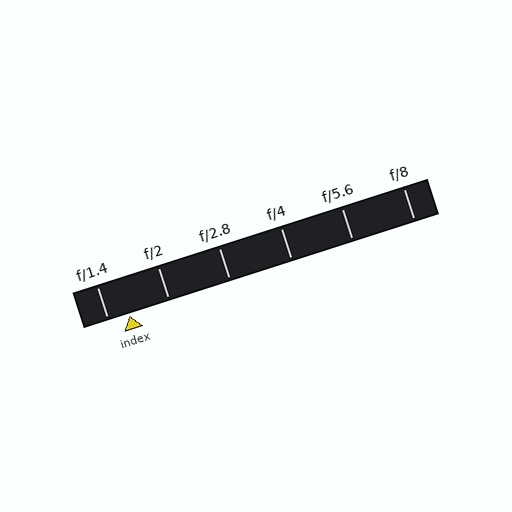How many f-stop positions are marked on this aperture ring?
There are 6 f-stop positions marked.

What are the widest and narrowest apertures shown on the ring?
The widest aperture shown is f/1.4 and the narrowest is f/8.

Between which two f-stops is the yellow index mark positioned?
The index mark is between f/1.4 and f/2.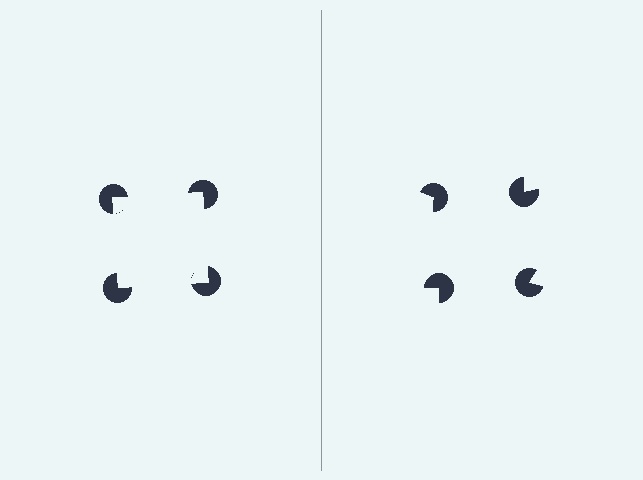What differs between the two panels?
The pac-man discs are positioned identically on both sides; only the wedge orientations differ. On the left they align to a square; on the right they are misaligned.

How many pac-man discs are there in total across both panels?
8 — 4 on each side.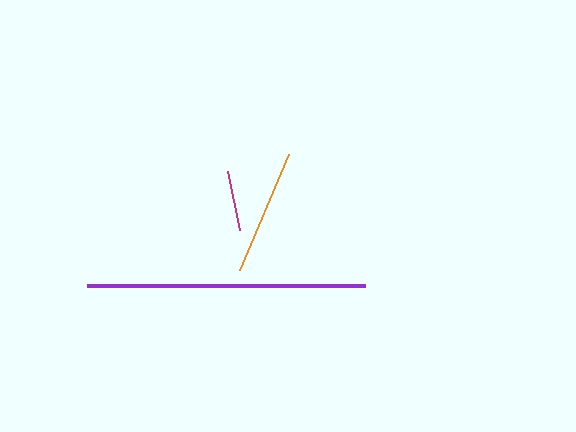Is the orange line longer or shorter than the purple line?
The purple line is longer than the orange line.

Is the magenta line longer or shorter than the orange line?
The orange line is longer than the magenta line.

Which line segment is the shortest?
The magenta line is the shortest at approximately 61 pixels.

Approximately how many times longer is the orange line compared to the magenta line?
The orange line is approximately 2.1 times the length of the magenta line.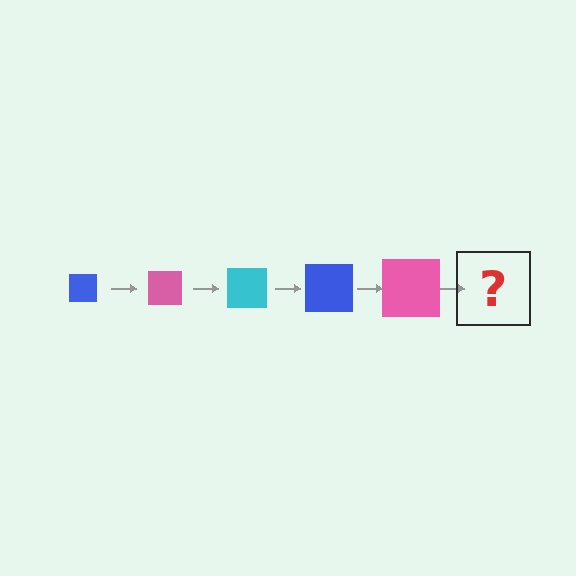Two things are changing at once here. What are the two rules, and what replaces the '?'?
The two rules are that the square grows larger each step and the color cycles through blue, pink, and cyan. The '?' should be a cyan square, larger than the previous one.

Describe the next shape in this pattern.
It should be a cyan square, larger than the previous one.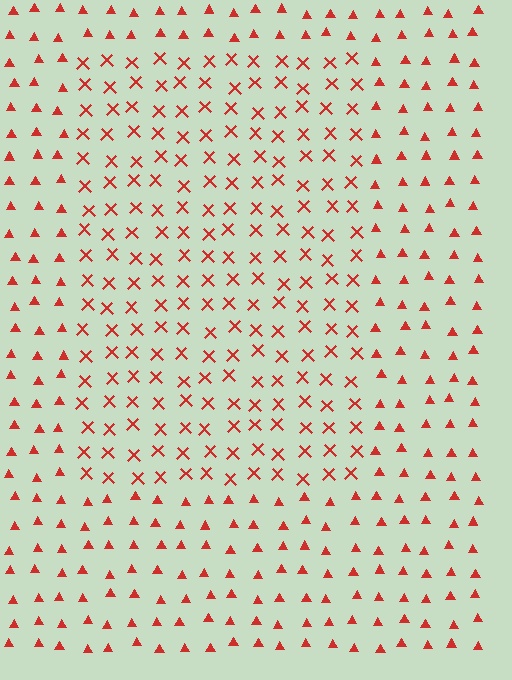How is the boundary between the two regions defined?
The boundary is defined by a change in element shape: X marks inside vs. triangles outside. All elements share the same color and spacing.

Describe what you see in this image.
The image is filled with small red elements arranged in a uniform grid. A rectangle-shaped region contains X marks, while the surrounding area contains triangles. The boundary is defined purely by the change in element shape.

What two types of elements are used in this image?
The image uses X marks inside the rectangle region and triangles outside it.